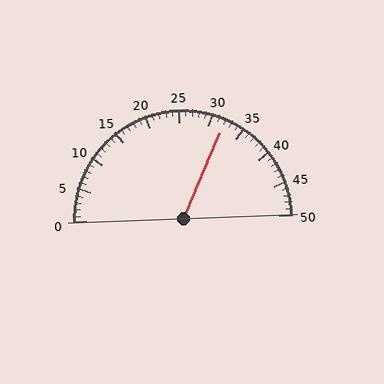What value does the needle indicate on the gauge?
The needle indicates approximately 32.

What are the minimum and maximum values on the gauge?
The gauge ranges from 0 to 50.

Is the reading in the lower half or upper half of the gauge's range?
The reading is in the upper half of the range (0 to 50).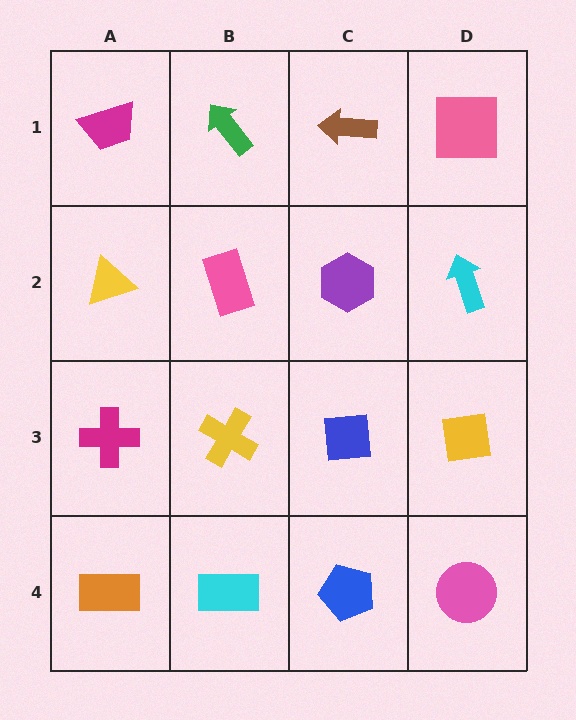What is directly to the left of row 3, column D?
A blue square.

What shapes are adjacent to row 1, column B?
A pink rectangle (row 2, column B), a magenta trapezoid (row 1, column A), a brown arrow (row 1, column C).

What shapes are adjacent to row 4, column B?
A yellow cross (row 3, column B), an orange rectangle (row 4, column A), a blue pentagon (row 4, column C).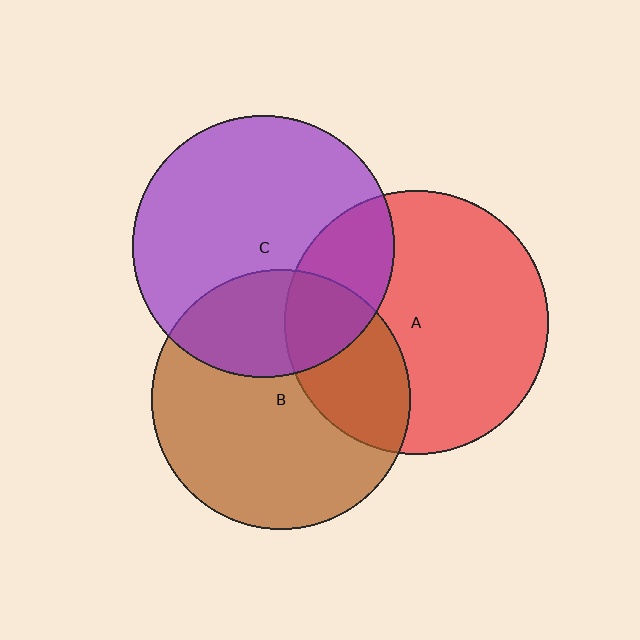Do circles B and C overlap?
Yes.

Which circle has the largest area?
Circle A (red).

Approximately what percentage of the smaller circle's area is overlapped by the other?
Approximately 30%.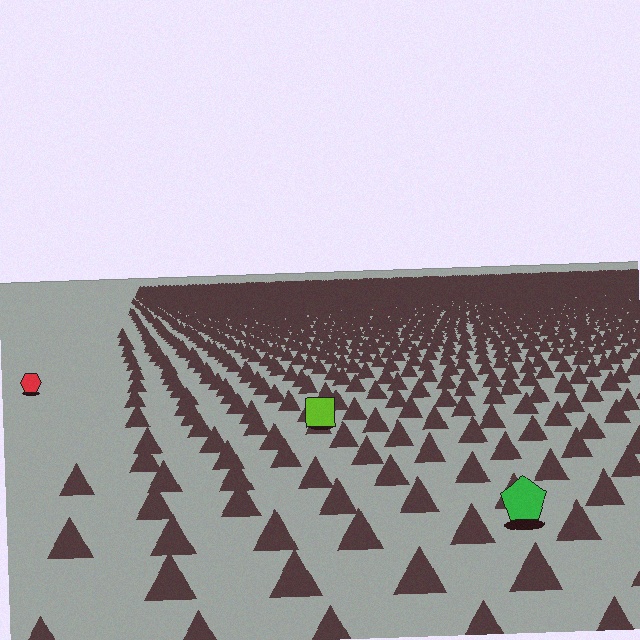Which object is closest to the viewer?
The green pentagon is closest. The texture marks near it are larger and more spread out.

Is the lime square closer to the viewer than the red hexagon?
Yes. The lime square is closer — you can tell from the texture gradient: the ground texture is coarser near it.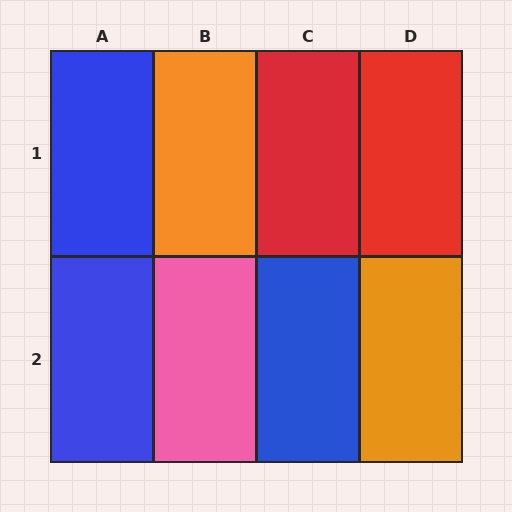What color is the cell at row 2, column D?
Orange.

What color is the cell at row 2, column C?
Blue.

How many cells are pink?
1 cell is pink.